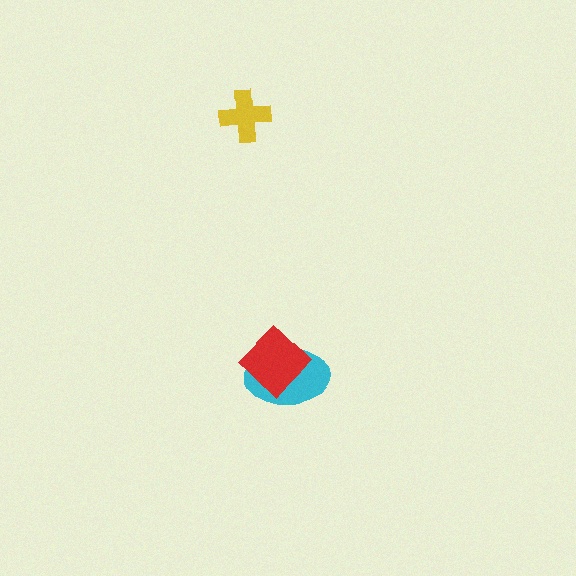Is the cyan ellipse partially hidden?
Yes, it is partially covered by another shape.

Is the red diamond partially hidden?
No, no other shape covers it.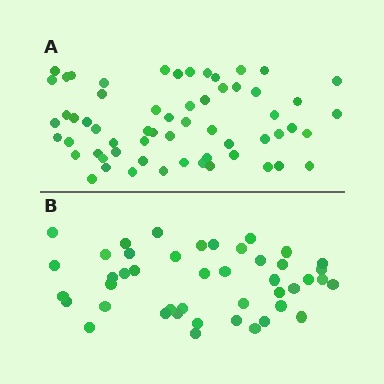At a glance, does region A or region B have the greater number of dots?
Region A (the top region) has more dots.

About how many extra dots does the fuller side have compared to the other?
Region A has approximately 15 more dots than region B.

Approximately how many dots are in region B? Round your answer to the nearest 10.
About 40 dots. (The exact count is 44, which rounds to 40.)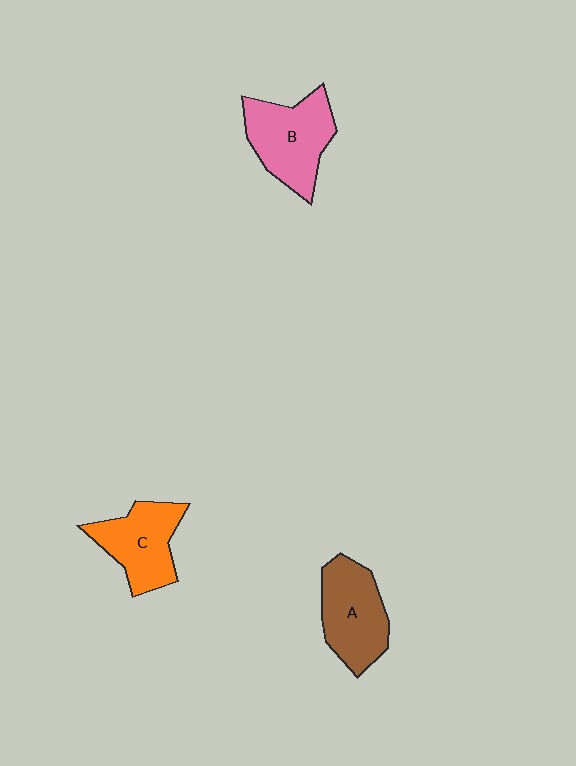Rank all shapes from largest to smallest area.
From largest to smallest: B (pink), A (brown), C (orange).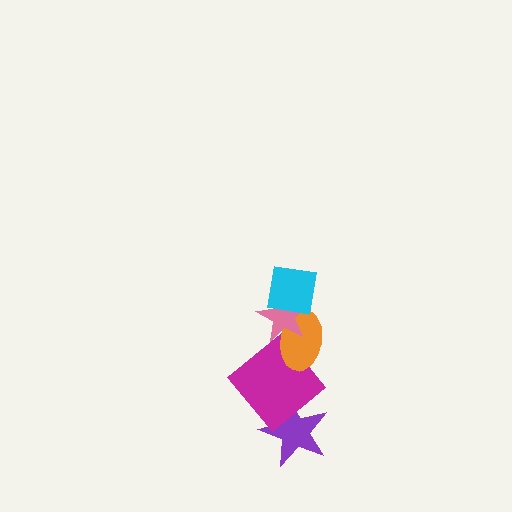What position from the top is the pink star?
The pink star is 2nd from the top.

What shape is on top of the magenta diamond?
The orange ellipse is on top of the magenta diamond.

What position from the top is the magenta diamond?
The magenta diamond is 4th from the top.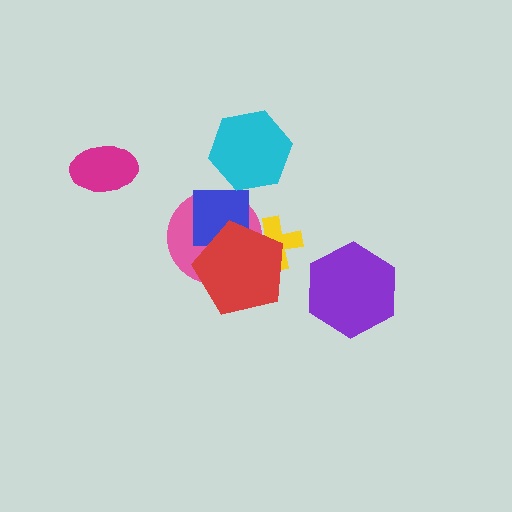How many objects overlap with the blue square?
2 objects overlap with the blue square.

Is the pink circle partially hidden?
Yes, it is partially covered by another shape.